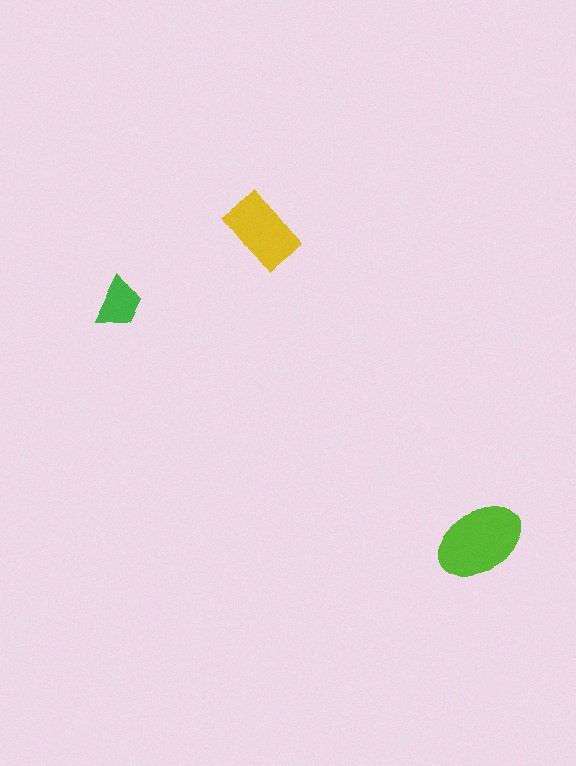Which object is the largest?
The lime ellipse.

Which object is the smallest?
The green trapezoid.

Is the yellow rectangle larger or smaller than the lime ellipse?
Smaller.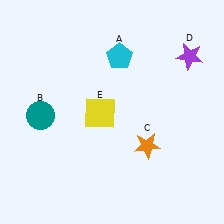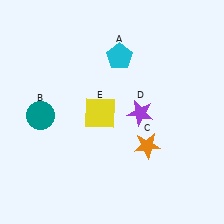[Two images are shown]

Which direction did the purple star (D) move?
The purple star (D) moved down.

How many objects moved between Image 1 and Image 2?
1 object moved between the two images.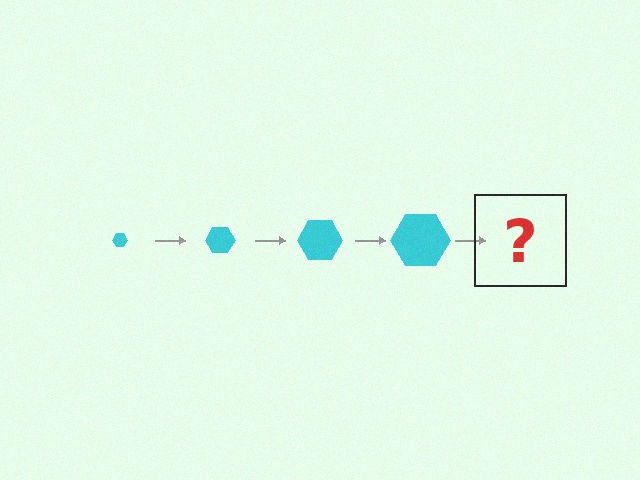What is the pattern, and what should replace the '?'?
The pattern is that the hexagon gets progressively larger each step. The '?' should be a cyan hexagon, larger than the previous one.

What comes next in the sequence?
The next element should be a cyan hexagon, larger than the previous one.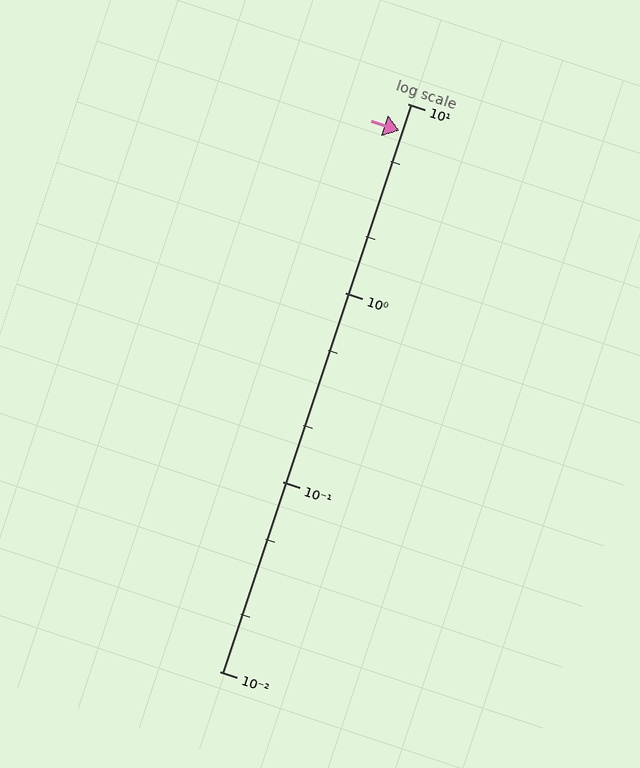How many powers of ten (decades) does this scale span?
The scale spans 3 decades, from 0.01 to 10.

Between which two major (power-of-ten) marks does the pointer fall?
The pointer is between 1 and 10.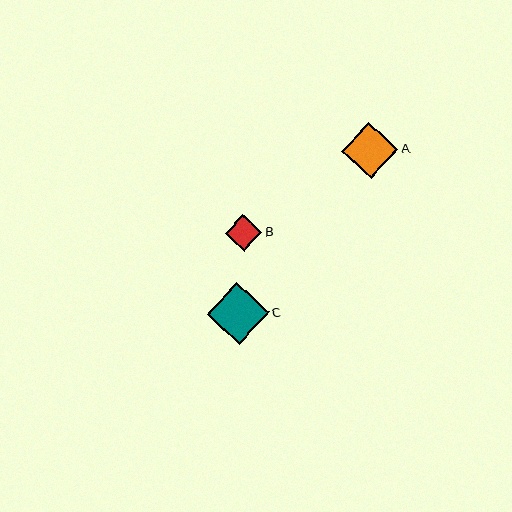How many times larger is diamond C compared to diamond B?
Diamond C is approximately 1.7 times the size of diamond B.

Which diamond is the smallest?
Diamond B is the smallest with a size of approximately 37 pixels.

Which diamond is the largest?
Diamond C is the largest with a size of approximately 62 pixels.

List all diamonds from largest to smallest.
From largest to smallest: C, A, B.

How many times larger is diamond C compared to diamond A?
Diamond C is approximately 1.1 times the size of diamond A.